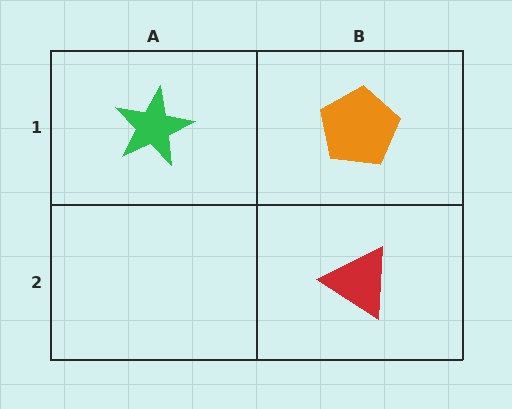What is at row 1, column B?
An orange pentagon.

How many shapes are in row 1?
2 shapes.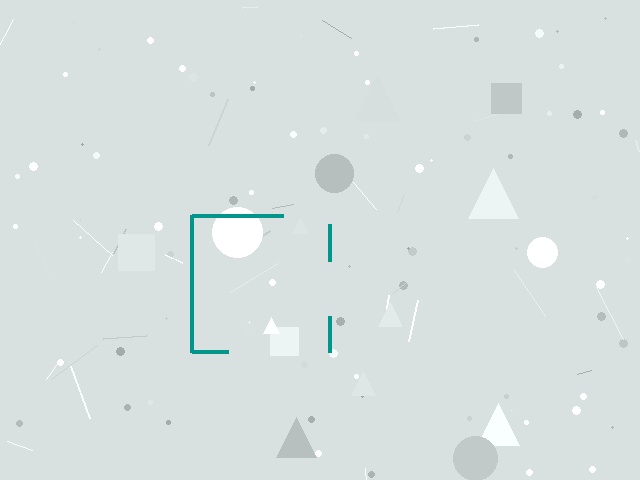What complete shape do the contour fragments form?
The contour fragments form a square.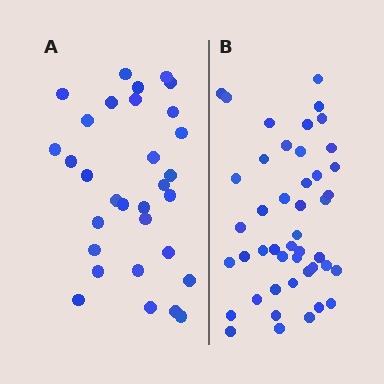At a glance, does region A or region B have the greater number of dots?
Region B (the right region) has more dots.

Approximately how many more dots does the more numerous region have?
Region B has approximately 15 more dots than region A.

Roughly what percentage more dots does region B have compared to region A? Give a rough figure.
About 45% more.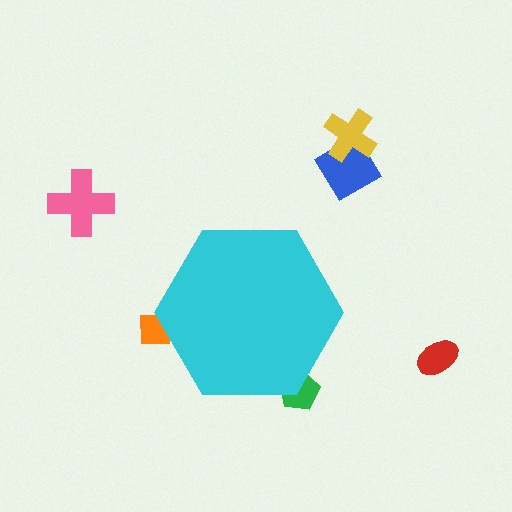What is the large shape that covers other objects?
A cyan hexagon.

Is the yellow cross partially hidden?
No, the yellow cross is fully visible.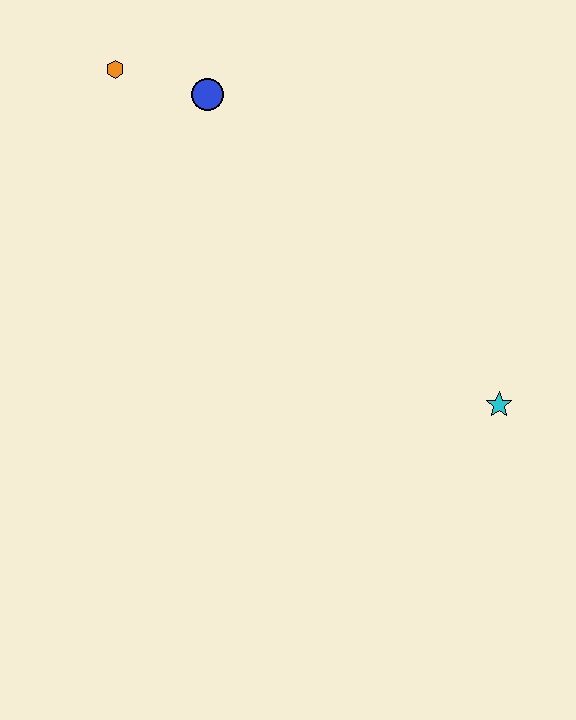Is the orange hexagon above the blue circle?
Yes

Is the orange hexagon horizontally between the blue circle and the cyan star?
No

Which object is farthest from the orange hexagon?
The cyan star is farthest from the orange hexagon.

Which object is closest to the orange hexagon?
The blue circle is closest to the orange hexagon.